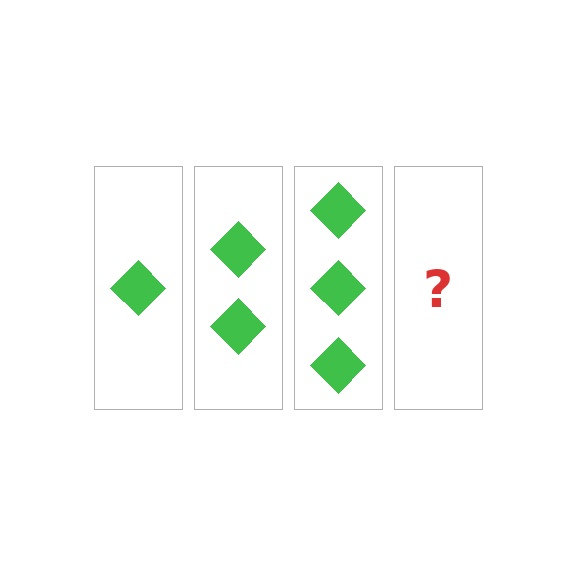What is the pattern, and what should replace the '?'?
The pattern is that each step adds one more diamond. The '?' should be 4 diamonds.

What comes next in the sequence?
The next element should be 4 diamonds.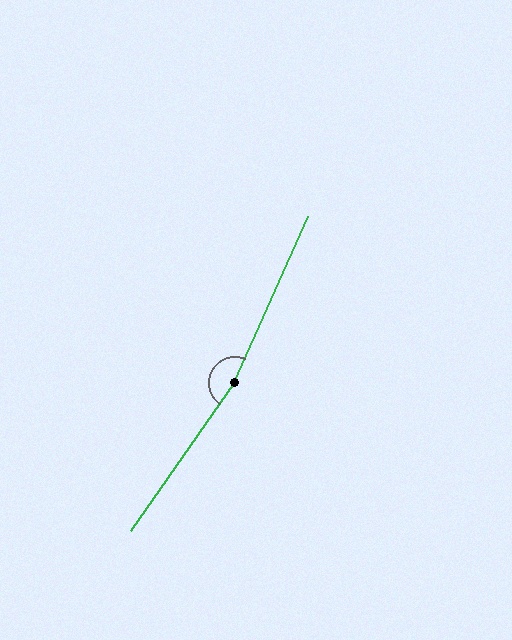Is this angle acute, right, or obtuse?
It is obtuse.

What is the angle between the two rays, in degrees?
Approximately 169 degrees.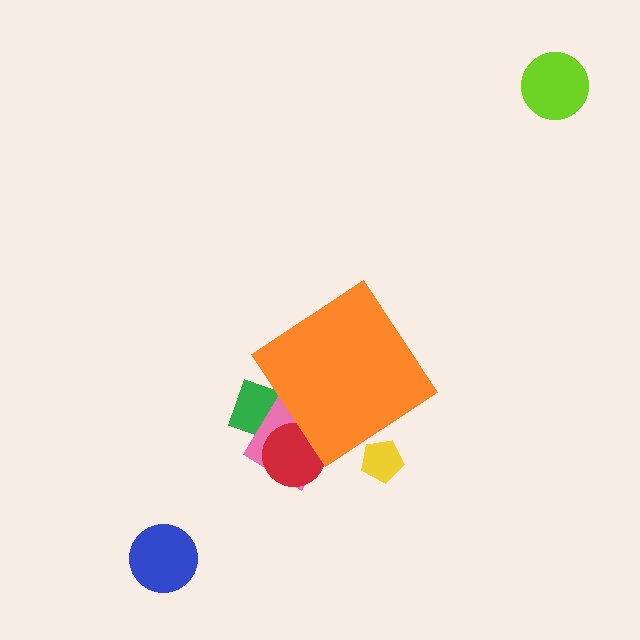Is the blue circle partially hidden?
No, the blue circle is fully visible.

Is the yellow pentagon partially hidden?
Yes, the yellow pentagon is partially hidden behind the orange diamond.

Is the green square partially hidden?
Yes, the green square is partially hidden behind the orange diamond.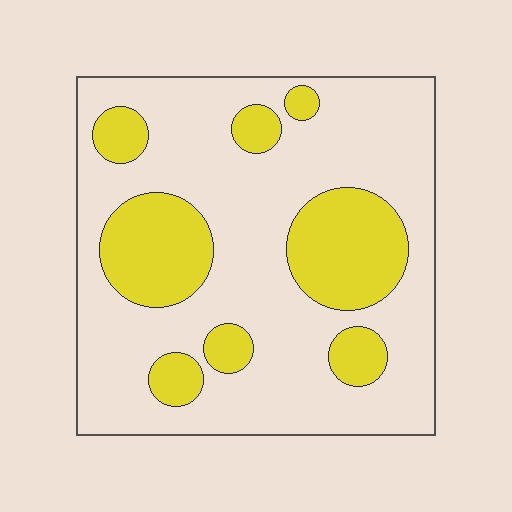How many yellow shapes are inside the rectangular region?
8.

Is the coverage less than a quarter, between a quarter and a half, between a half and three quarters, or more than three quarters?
Between a quarter and a half.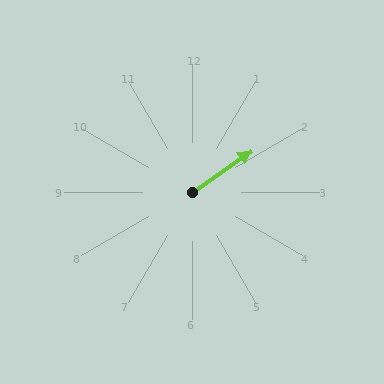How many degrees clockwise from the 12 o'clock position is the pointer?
Approximately 55 degrees.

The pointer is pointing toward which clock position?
Roughly 2 o'clock.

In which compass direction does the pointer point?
Northeast.